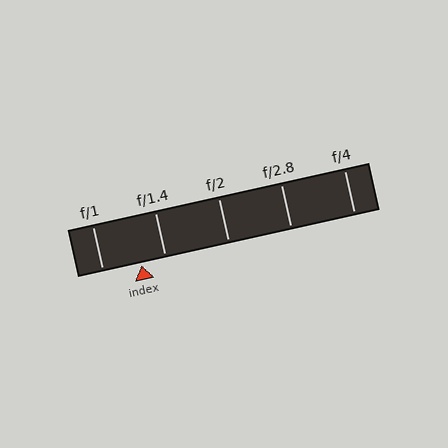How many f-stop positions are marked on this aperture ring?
There are 5 f-stop positions marked.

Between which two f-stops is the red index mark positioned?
The index mark is between f/1 and f/1.4.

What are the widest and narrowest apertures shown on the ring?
The widest aperture shown is f/1 and the narrowest is f/4.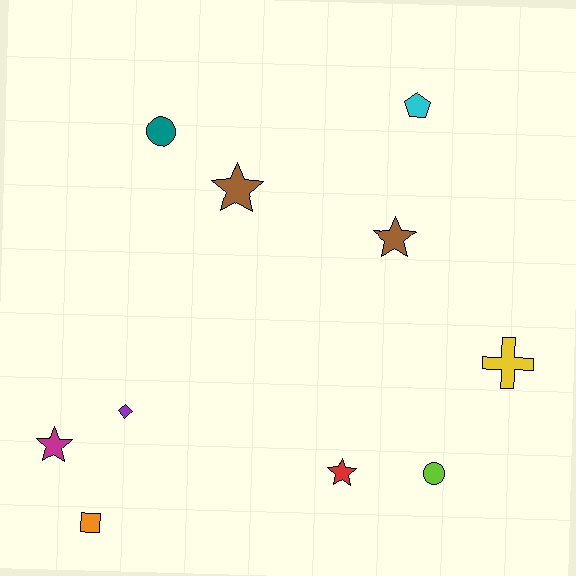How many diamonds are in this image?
There is 1 diamond.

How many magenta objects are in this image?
There is 1 magenta object.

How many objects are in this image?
There are 10 objects.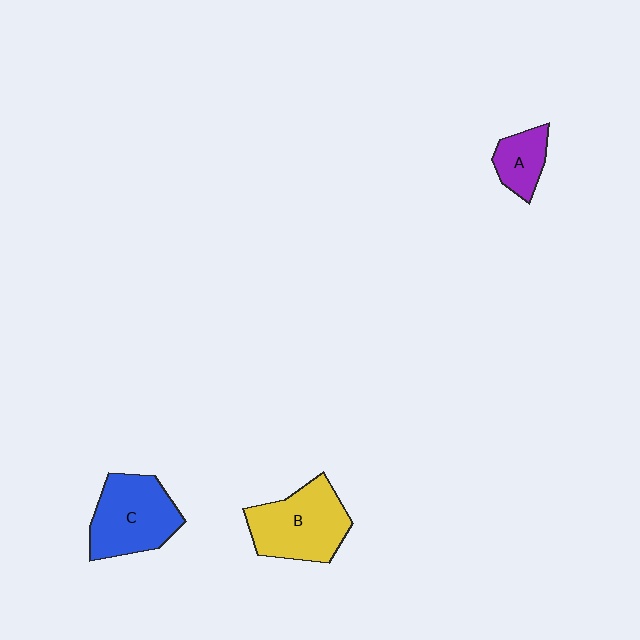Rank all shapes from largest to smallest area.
From largest to smallest: B (yellow), C (blue), A (purple).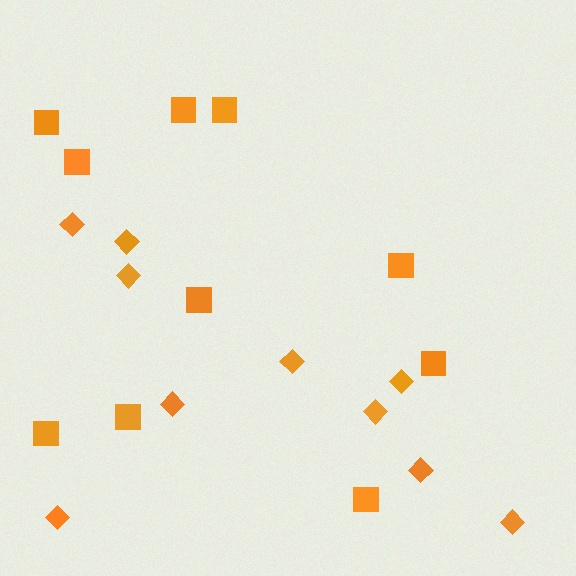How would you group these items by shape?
There are 2 groups: one group of squares (10) and one group of diamonds (10).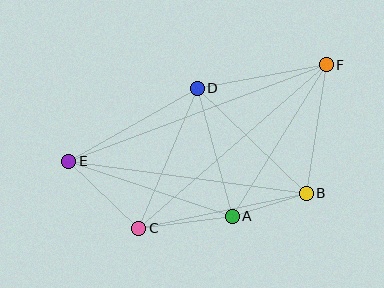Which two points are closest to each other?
Points A and B are closest to each other.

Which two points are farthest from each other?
Points E and F are farthest from each other.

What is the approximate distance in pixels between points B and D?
The distance between B and D is approximately 152 pixels.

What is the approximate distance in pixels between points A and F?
The distance between A and F is approximately 178 pixels.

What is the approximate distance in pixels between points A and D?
The distance between A and D is approximately 133 pixels.